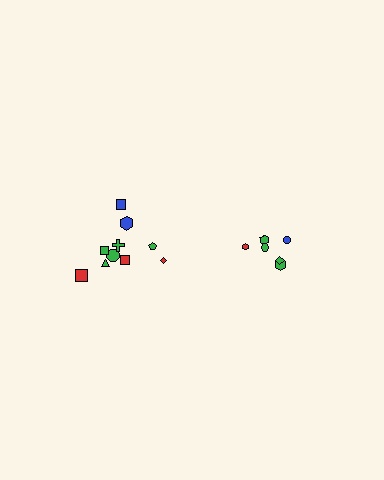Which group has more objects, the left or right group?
The left group.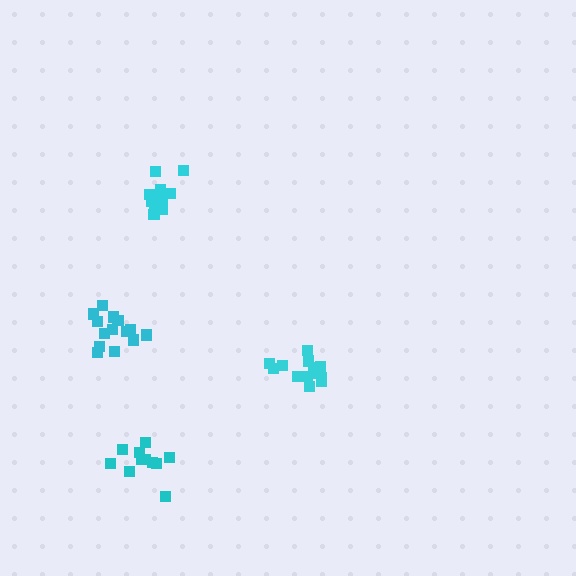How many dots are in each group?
Group 1: 10 dots, Group 2: 13 dots, Group 3: 14 dots, Group 4: 11 dots (48 total).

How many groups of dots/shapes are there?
There are 4 groups.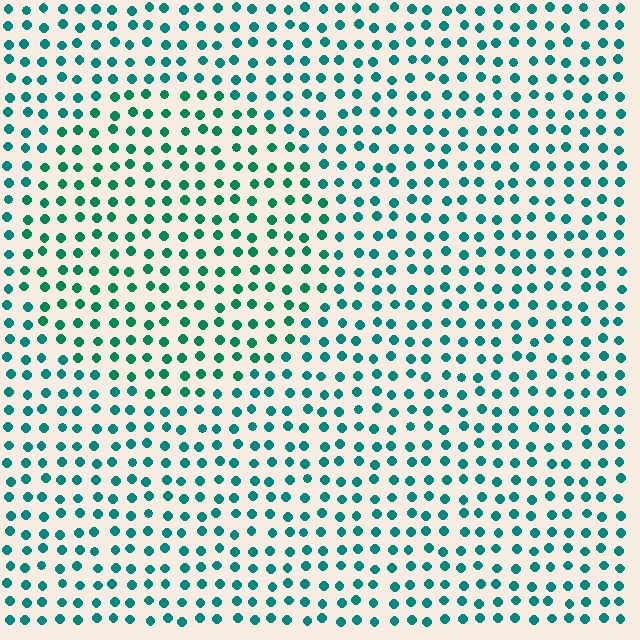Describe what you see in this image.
The image is filled with small teal elements in a uniform arrangement. A circle-shaped region is visible where the elements are tinted to a slightly different hue, forming a subtle color boundary.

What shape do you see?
I see a circle.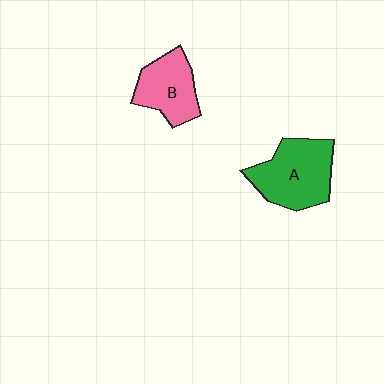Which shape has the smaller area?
Shape B (pink).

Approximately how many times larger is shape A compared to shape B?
Approximately 1.4 times.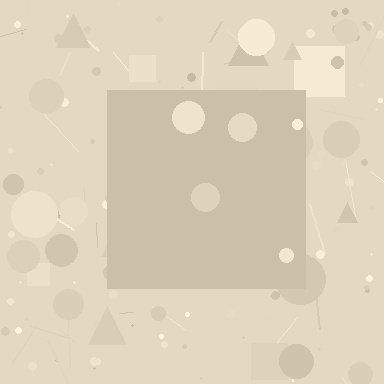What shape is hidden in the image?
A square is hidden in the image.